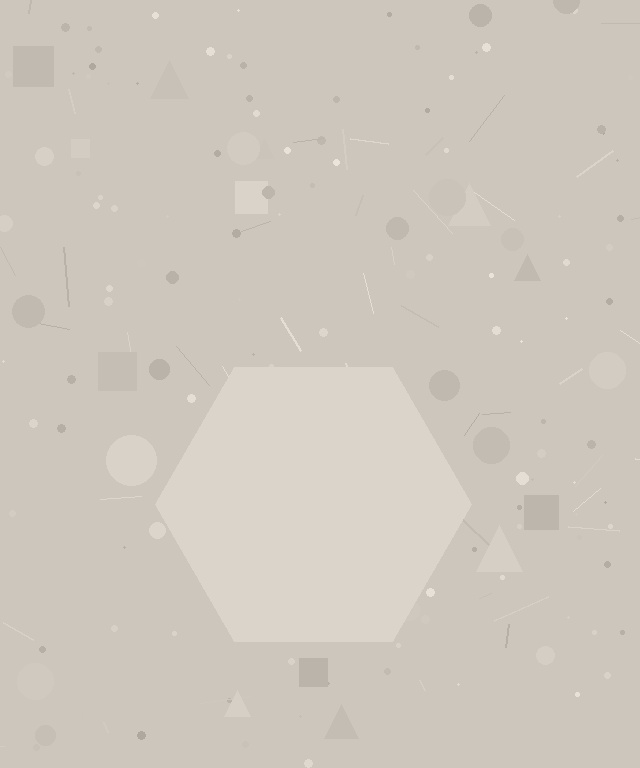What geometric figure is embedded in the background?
A hexagon is embedded in the background.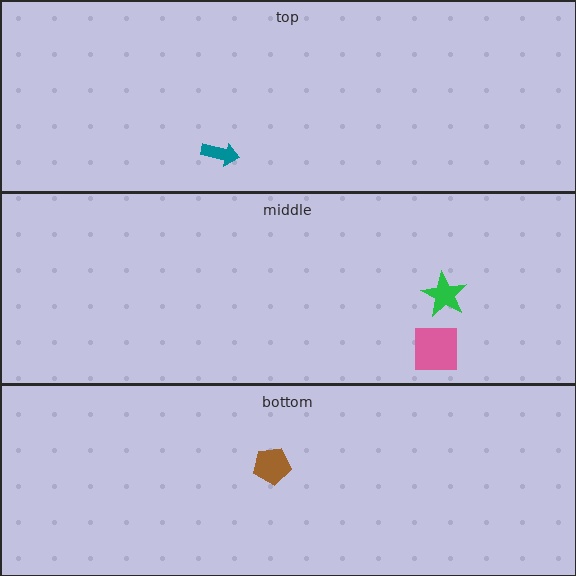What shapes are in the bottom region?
The brown pentagon.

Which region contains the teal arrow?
The top region.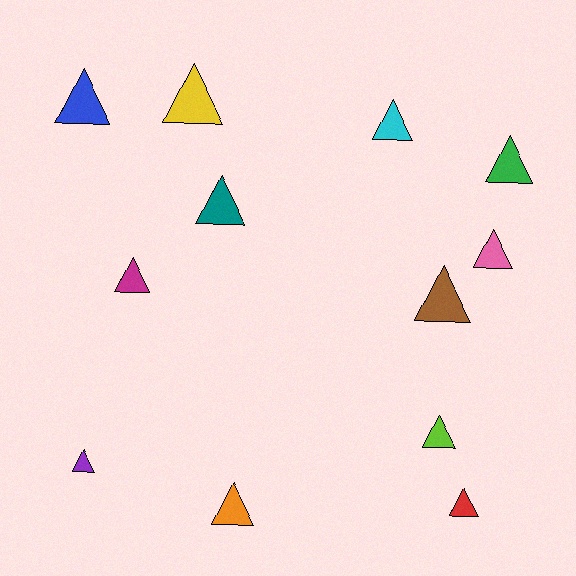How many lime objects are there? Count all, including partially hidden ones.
There is 1 lime object.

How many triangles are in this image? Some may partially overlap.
There are 12 triangles.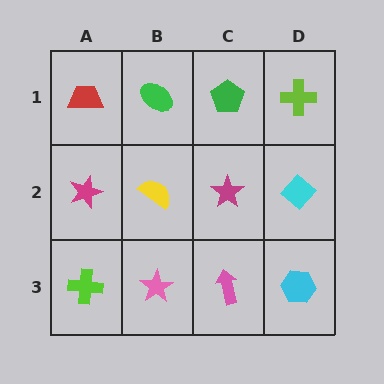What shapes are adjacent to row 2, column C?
A green pentagon (row 1, column C), a pink arrow (row 3, column C), a yellow semicircle (row 2, column B), a cyan diamond (row 2, column D).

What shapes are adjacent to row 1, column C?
A magenta star (row 2, column C), a green ellipse (row 1, column B), a lime cross (row 1, column D).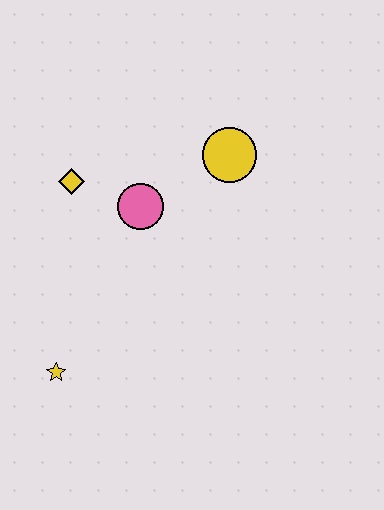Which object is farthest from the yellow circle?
The yellow star is farthest from the yellow circle.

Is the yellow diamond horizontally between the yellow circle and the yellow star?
Yes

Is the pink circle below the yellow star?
No